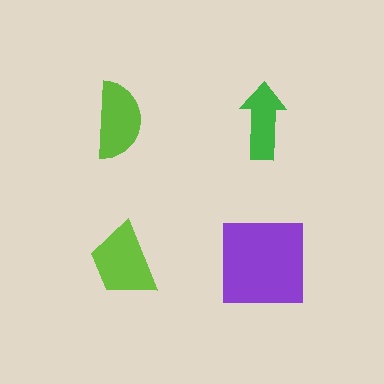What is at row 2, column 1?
A lime trapezoid.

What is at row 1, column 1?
A lime semicircle.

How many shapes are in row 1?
2 shapes.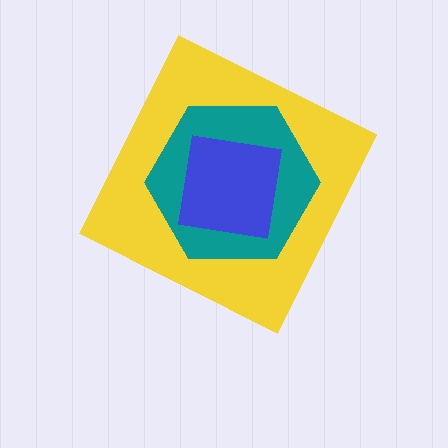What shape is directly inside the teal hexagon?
The blue square.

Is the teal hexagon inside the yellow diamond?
Yes.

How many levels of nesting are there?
3.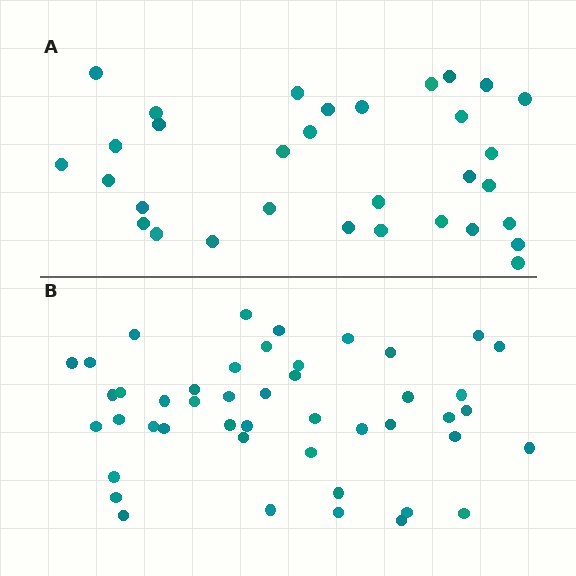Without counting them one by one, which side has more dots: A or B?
Region B (the bottom region) has more dots.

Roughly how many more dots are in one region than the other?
Region B has approximately 15 more dots than region A.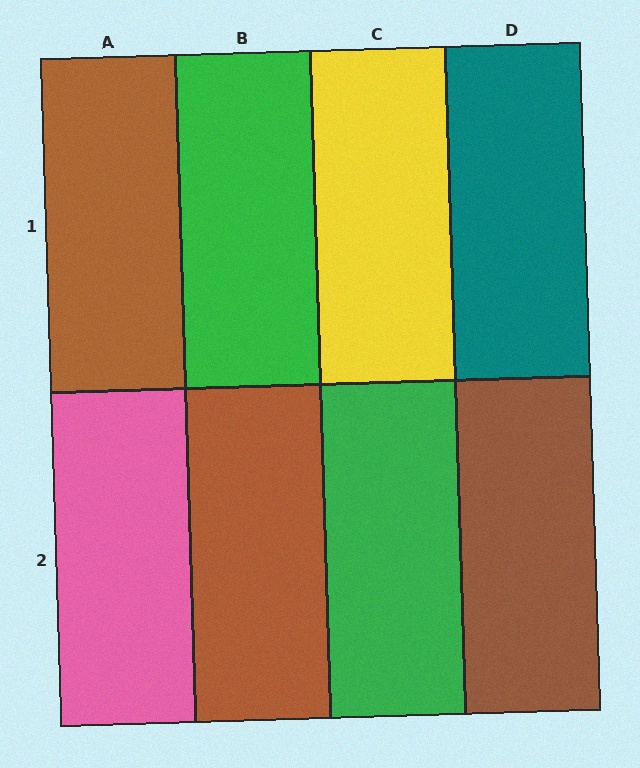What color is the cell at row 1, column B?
Green.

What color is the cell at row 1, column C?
Yellow.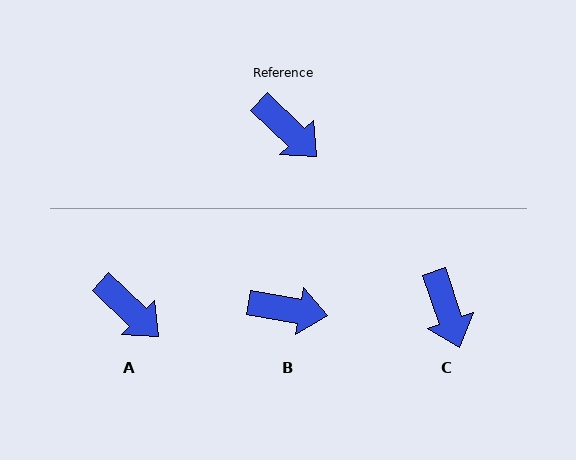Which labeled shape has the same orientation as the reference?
A.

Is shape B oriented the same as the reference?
No, it is off by about 34 degrees.